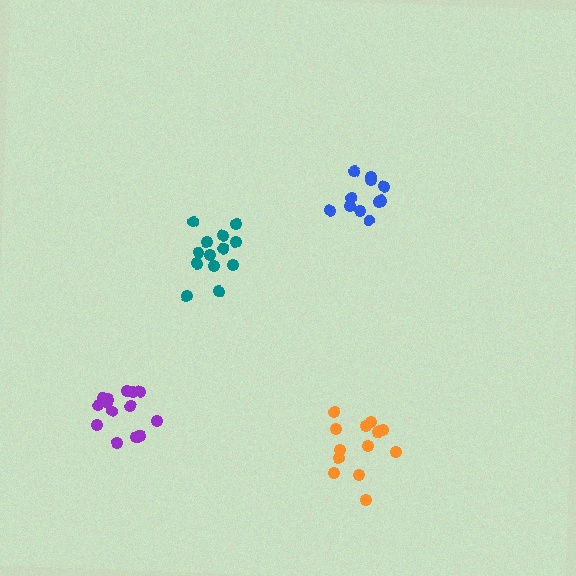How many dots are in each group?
Group 1: 14 dots, Group 2: 11 dots, Group 3: 13 dots, Group 4: 13 dots (51 total).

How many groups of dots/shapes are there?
There are 4 groups.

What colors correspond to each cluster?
The clusters are colored: purple, blue, orange, teal.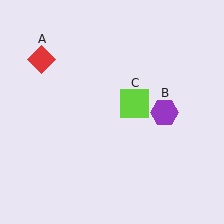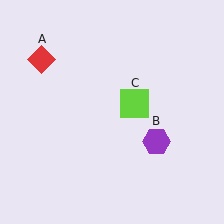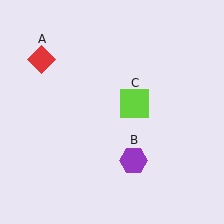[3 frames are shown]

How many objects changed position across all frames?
1 object changed position: purple hexagon (object B).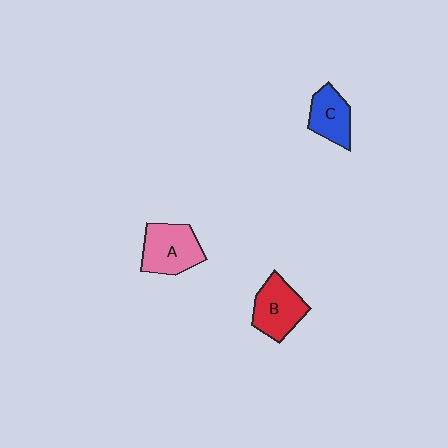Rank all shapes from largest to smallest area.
From largest to smallest: A (pink), B (red), C (blue).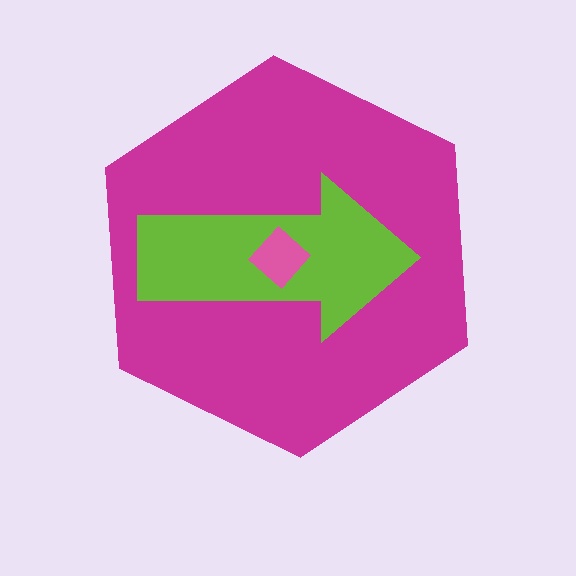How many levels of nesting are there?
3.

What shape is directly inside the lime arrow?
The pink diamond.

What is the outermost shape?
The magenta hexagon.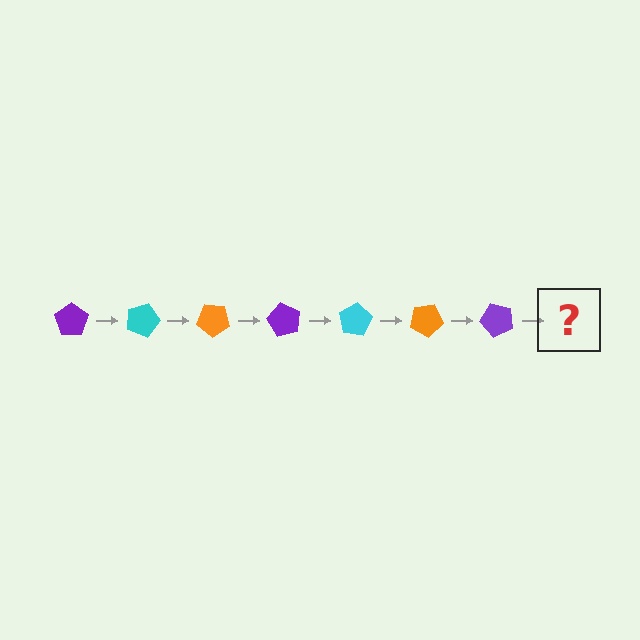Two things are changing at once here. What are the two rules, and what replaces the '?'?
The two rules are that it rotates 20 degrees each step and the color cycles through purple, cyan, and orange. The '?' should be a cyan pentagon, rotated 140 degrees from the start.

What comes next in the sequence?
The next element should be a cyan pentagon, rotated 140 degrees from the start.